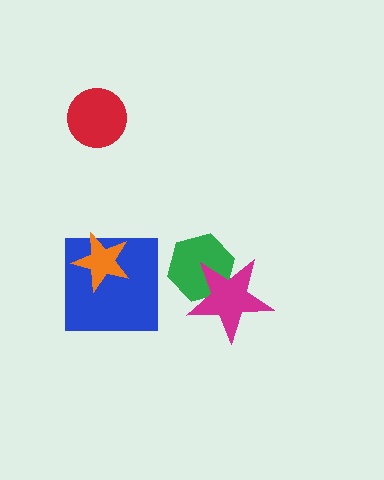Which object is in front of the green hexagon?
The magenta star is in front of the green hexagon.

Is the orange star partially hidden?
No, no other shape covers it.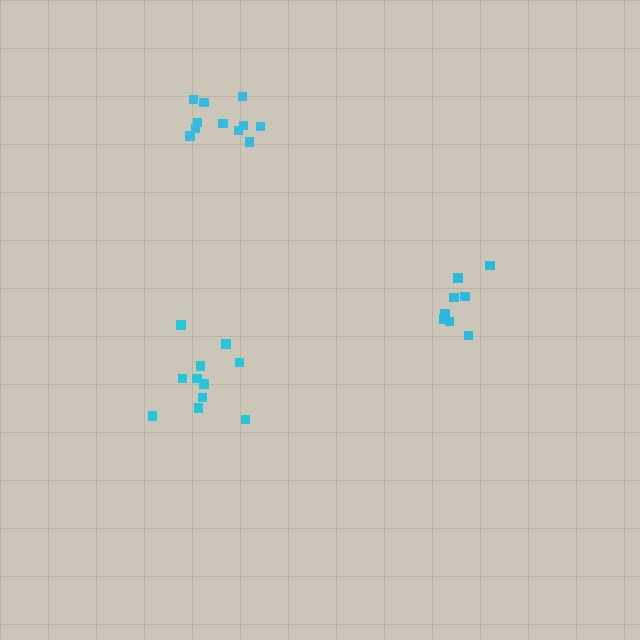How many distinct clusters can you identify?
There are 3 distinct clusters.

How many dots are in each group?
Group 1: 11 dots, Group 2: 8 dots, Group 3: 11 dots (30 total).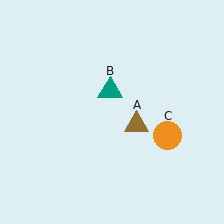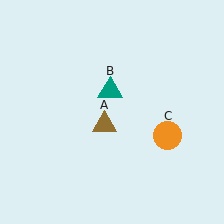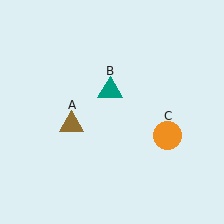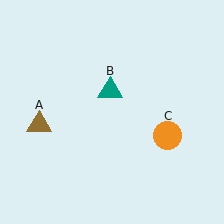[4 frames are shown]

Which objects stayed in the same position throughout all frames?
Teal triangle (object B) and orange circle (object C) remained stationary.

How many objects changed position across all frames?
1 object changed position: brown triangle (object A).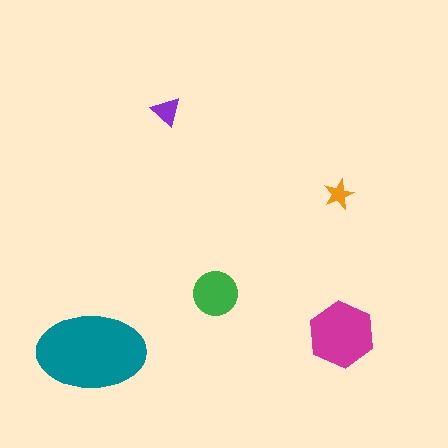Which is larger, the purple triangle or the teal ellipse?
The teal ellipse.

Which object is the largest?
The teal ellipse.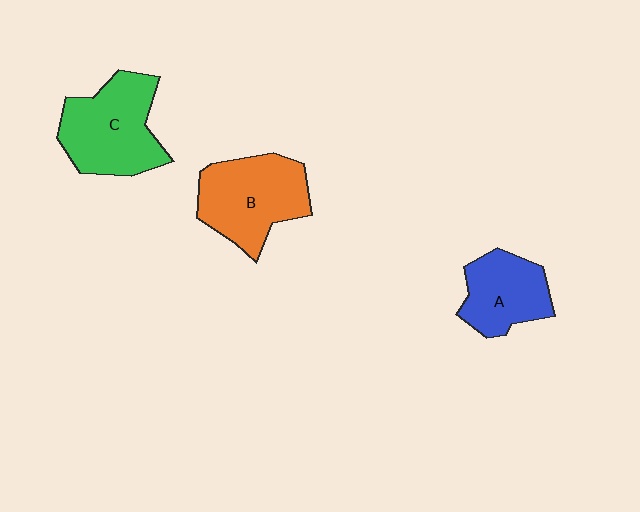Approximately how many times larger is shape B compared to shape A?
Approximately 1.4 times.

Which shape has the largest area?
Shape C (green).